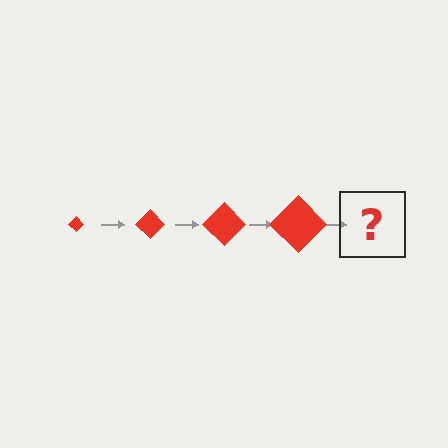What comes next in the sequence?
The next element should be a red diamond, larger than the previous one.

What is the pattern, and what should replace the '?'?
The pattern is that the diamond gets progressively larger each step. The '?' should be a red diamond, larger than the previous one.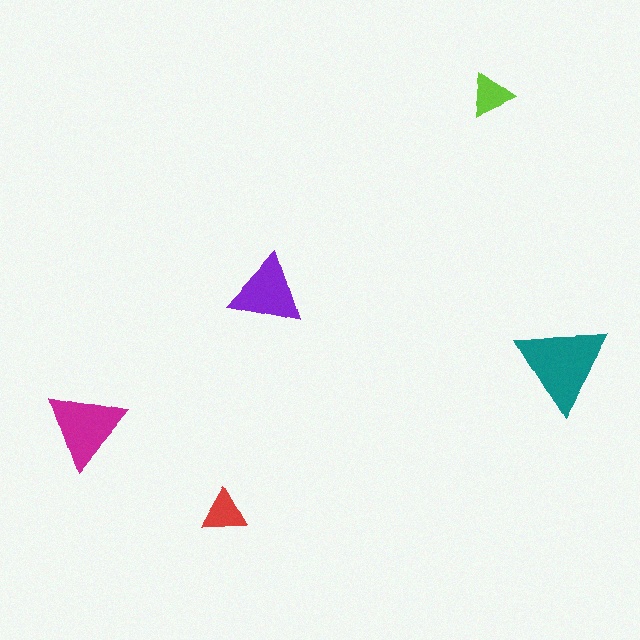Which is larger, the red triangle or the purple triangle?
The purple one.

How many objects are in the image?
There are 5 objects in the image.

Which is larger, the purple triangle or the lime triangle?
The purple one.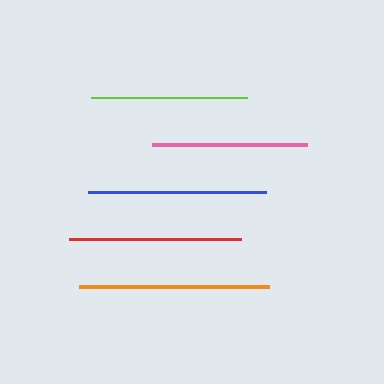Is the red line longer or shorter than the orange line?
The orange line is longer than the red line.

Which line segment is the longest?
The orange line is the longest at approximately 190 pixels.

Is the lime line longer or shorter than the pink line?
The lime line is longer than the pink line.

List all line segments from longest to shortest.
From longest to shortest: orange, blue, red, lime, pink.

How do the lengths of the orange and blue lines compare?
The orange and blue lines are approximately the same length.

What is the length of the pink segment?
The pink segment is approximately 155 pixels long.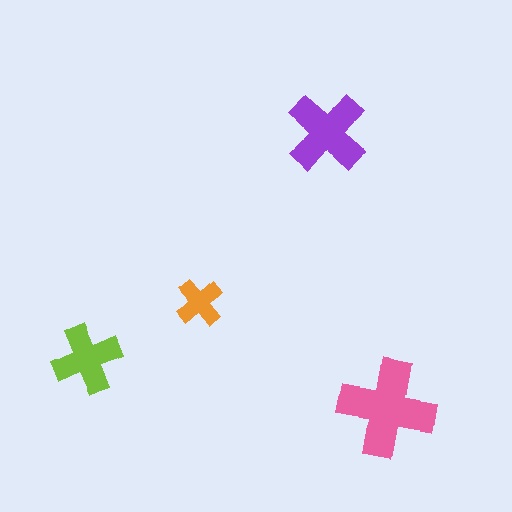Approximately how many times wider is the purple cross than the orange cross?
About 1.5 times wider.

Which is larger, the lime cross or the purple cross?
The purple one.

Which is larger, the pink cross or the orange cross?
The pink one.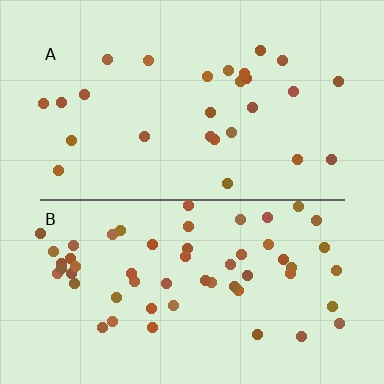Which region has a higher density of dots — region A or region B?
B (the bottom).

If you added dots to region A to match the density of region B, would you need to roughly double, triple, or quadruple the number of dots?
Approximately double.